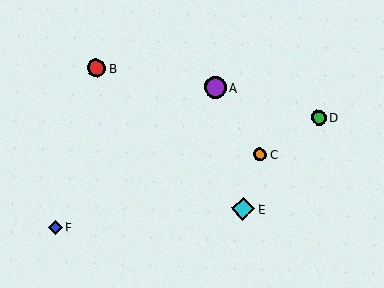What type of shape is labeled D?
Shape D is a green circle.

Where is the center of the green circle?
The center of the green circle is at (319, 117).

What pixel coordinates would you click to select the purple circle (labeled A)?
Click at (216, 87) to select the purple circle A.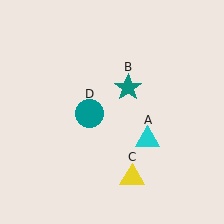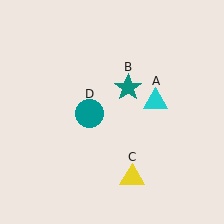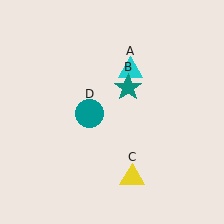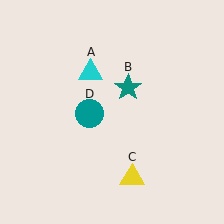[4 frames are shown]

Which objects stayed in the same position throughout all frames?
Teal star (object B) and yellow triangle (object C) and teal circle (object D) remained stationary.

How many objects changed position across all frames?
1 object changed position: cyan triangle (object A).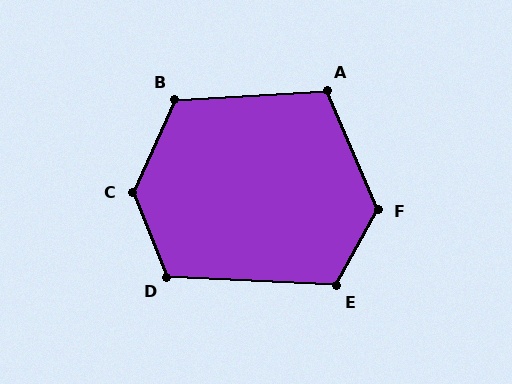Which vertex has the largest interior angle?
C, at approximately 134 degrees.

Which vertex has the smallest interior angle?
A, at approximately 110 degrees.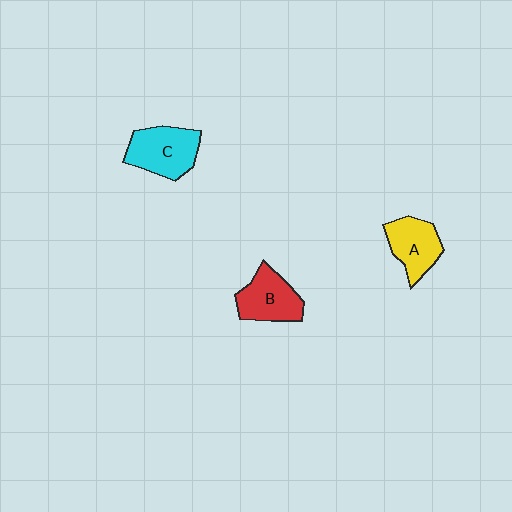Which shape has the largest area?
Shape C (cyan).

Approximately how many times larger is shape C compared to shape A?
Approximately 1.2 times.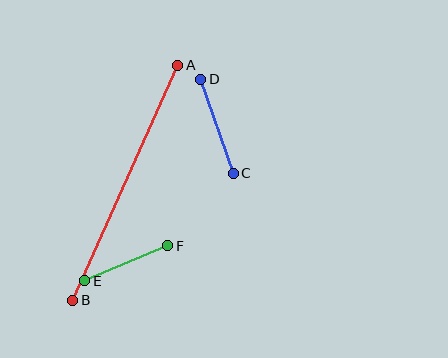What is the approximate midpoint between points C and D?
The midpoint is at approximately (217, 126) pixels.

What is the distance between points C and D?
The distance is approximately 99 pixels.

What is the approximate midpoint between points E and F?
The midpoint is at approximately (126, 263) pixels.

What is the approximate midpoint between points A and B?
The midpoint is at approximately (125, 183) pixels.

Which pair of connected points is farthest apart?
Points A and B are farthest apart.